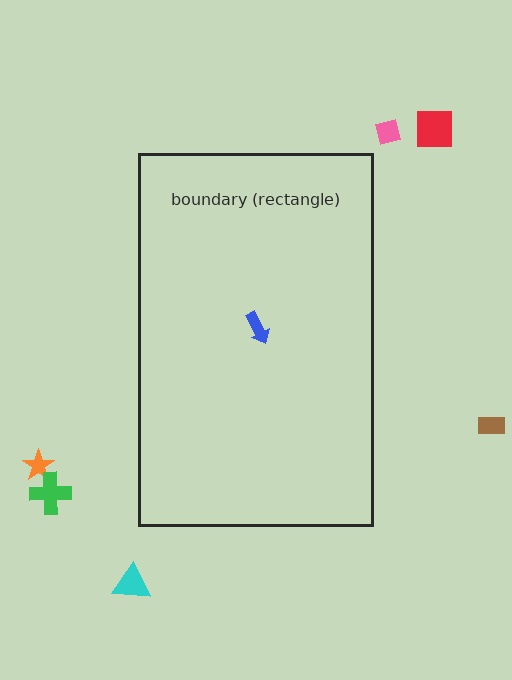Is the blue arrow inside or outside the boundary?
Inside.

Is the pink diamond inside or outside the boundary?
Outside.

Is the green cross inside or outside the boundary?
Outside.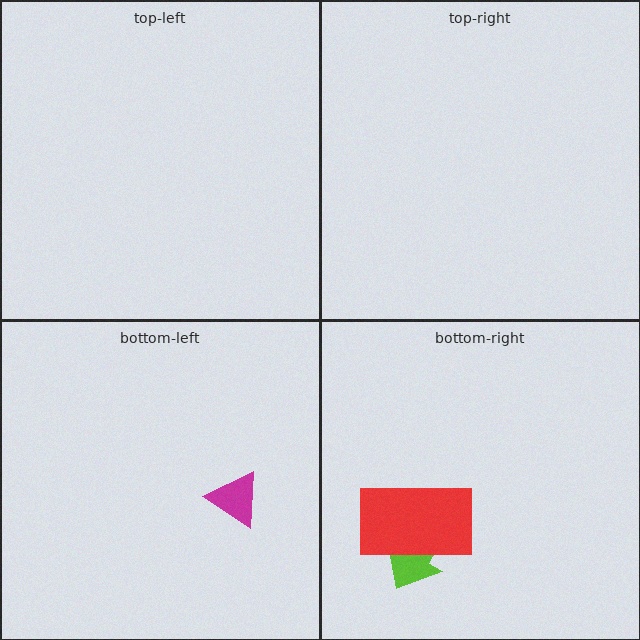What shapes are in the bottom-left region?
The magenta triangle.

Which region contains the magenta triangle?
The bottom-left region.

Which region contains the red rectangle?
The bottom-right region.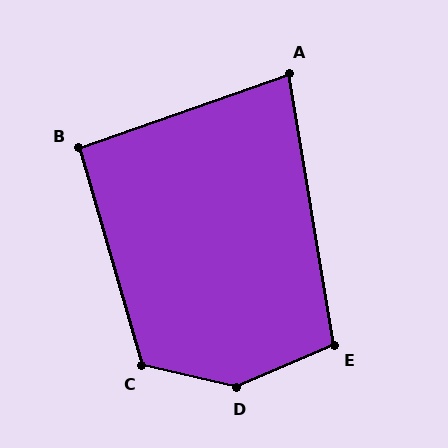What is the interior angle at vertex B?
Approximately 93 degrees (approximately right).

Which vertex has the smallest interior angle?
A, at approximately 80 degrees.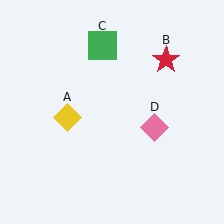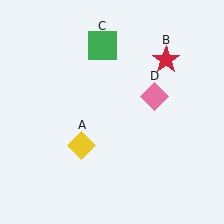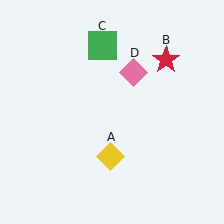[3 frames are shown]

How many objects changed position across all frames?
2 objects changed position: yellow diamond (object A), pink diamond (object D).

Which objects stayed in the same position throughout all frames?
Red star (object B) and green square (object C) remained stationary.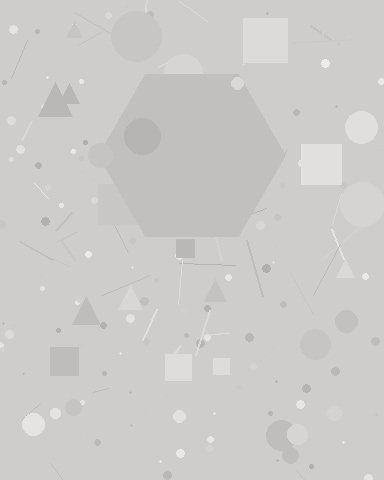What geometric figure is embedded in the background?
A hexagon is embedded in the background.